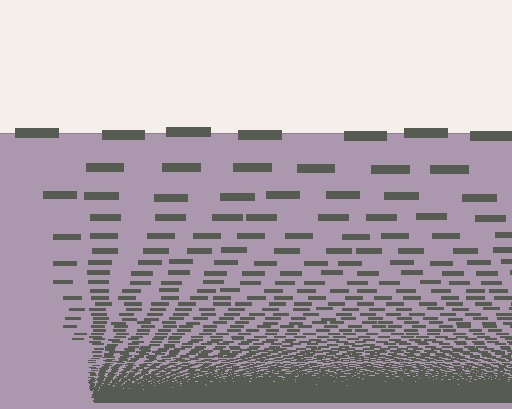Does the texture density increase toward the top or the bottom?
Density increases toward the bottom.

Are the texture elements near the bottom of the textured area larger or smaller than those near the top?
Smaller. The gradient is inverted — elements near the bottom are smaller and denser.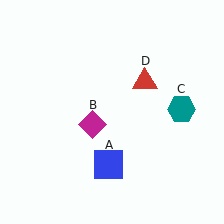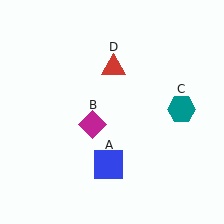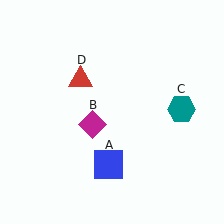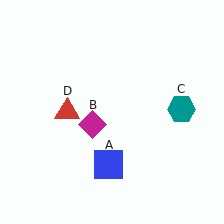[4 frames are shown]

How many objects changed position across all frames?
1 object changed position: red triangle (object D).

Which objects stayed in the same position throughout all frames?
Blue square (object A) and magenta diamond (object B) and teal hexagon (object C) remained stationary.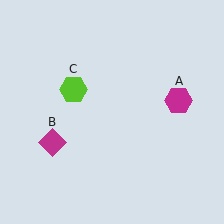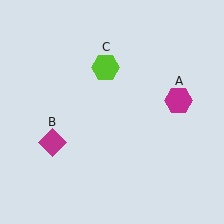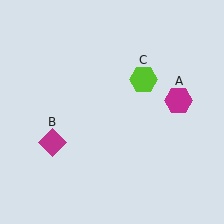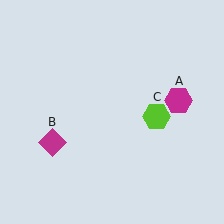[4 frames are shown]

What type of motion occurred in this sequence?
The lime hexagon (object C) rotated clockwise around the center of the scene.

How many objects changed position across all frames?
1 object changed position: lime hexagon (object C).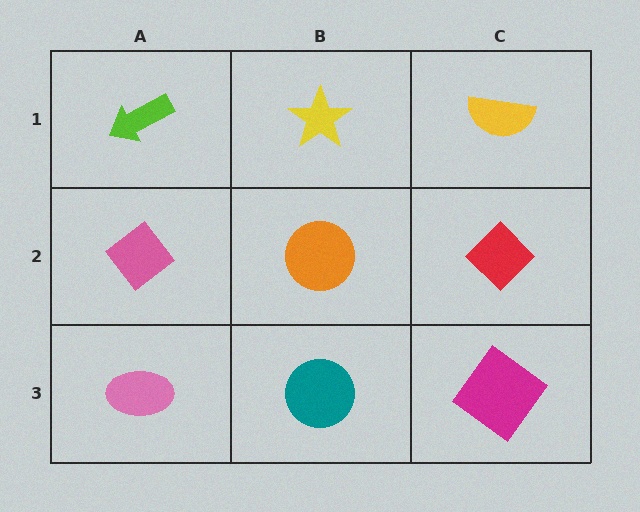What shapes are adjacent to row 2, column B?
A yellow star (row 1, column B), a teal circle (row 3, column B), a pink diamond (row 2, column A), a red diamond (row 2, column C).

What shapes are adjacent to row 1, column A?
A pink diamond (row 2, column A), a yellow star (row 1, column B).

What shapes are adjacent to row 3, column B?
An orange circle (row 2, column B), a pink ellipse (row 3, column A), a magenta diamond (row 3, column C).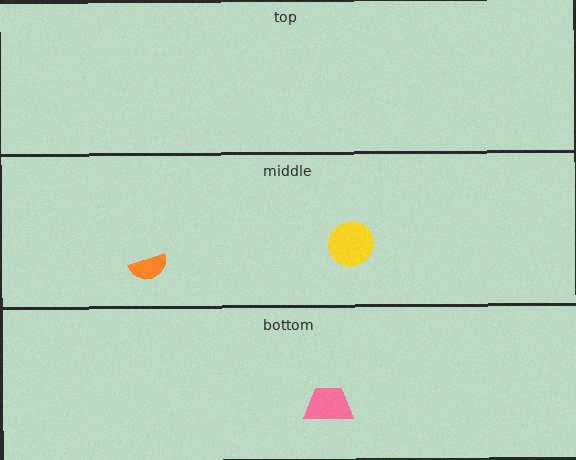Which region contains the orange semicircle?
The middle region.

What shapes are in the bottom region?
The pink trapezoid.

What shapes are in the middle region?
The yellow circle, the orange semicircle.